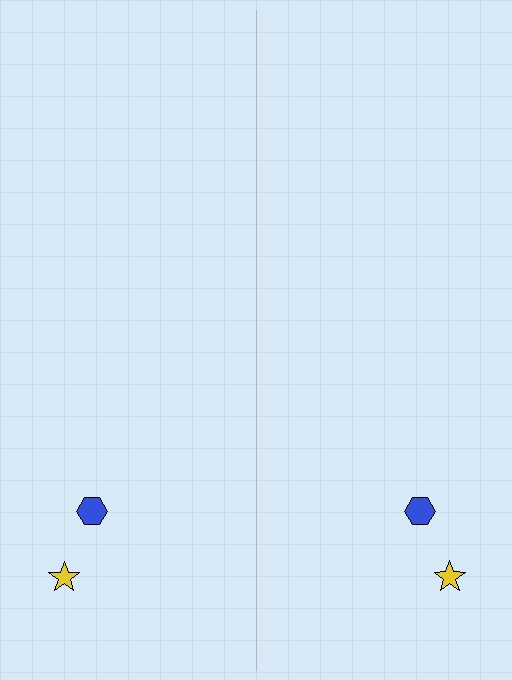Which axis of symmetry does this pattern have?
The pattern has a vertical axis of symmetry running through the center of the image.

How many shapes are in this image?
There are 4 shapes in this image.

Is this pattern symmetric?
Yes, this pattern has bilateral (reflection) symmetry.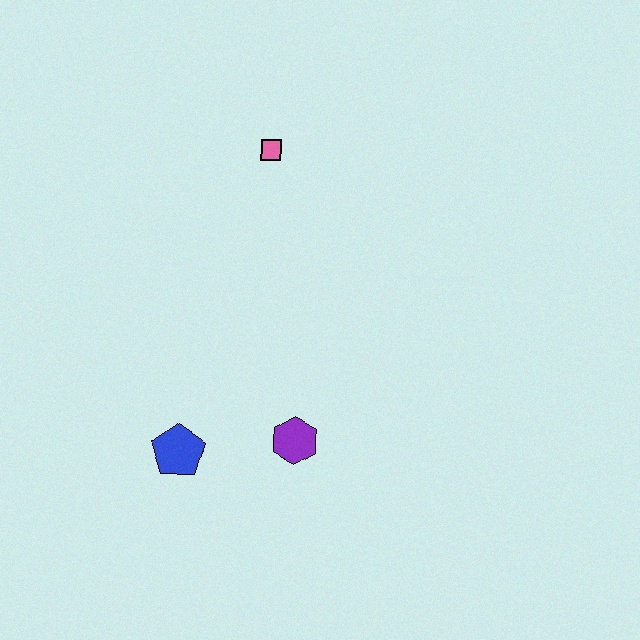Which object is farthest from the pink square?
The blue pentagon is farthest from the pink square.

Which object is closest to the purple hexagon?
The blue pentagon is closest to the purple hexagon.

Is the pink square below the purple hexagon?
No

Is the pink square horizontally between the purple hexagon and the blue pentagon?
Yes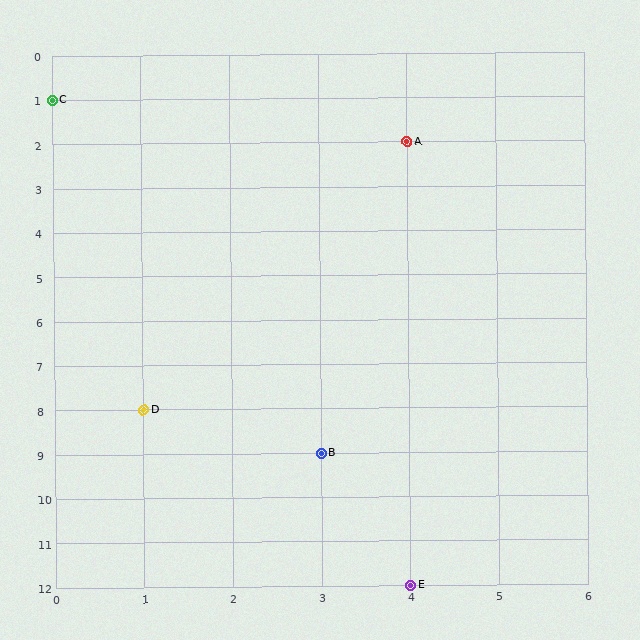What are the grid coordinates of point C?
Point C is at grid coordinates (0, 1).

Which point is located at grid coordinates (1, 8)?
Point D is at (1, 8).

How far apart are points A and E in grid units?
Points A and E are 10 rows apart.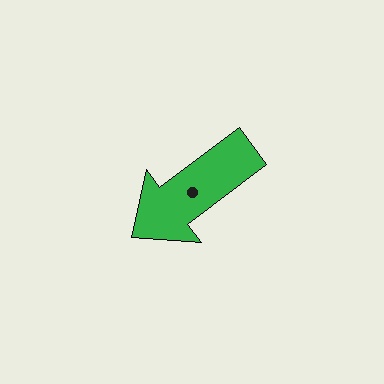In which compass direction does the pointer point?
Southwest.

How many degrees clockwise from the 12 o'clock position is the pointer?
Approximately 233 degrees.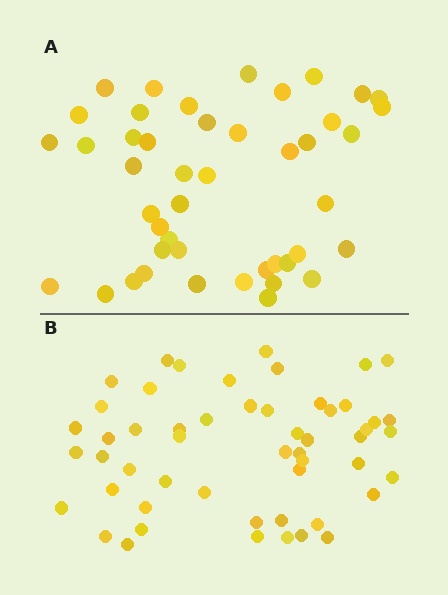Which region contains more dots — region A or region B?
Region B (the bottom region) has more dots.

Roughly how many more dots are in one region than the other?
Region B has roughly 8 or so more dots than region A.